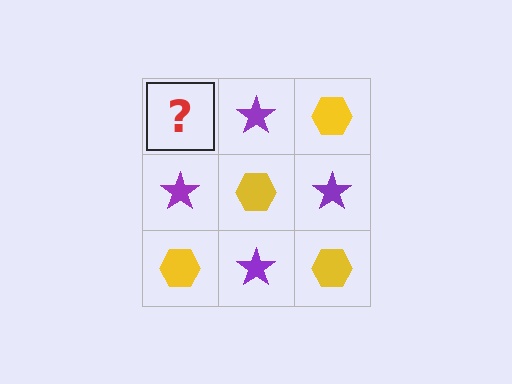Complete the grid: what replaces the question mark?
The question mark should be replaced with a yellow hexagon.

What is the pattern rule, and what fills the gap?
The rule is that it alternates yellow hexagon and purple star in a checkerboard pattern. The gap should be filled with a yellow hexagon.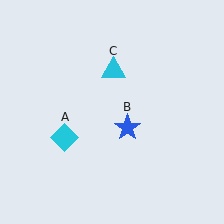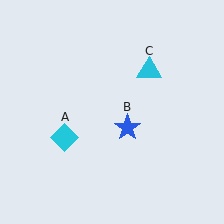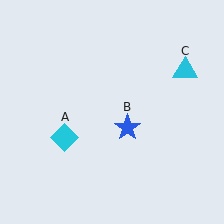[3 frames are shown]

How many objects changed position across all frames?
1 object changed position: cyan triangle (object C).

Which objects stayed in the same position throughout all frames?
Cyan diamond (object A) and blue star (object B) remained stationary.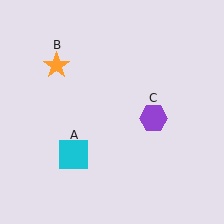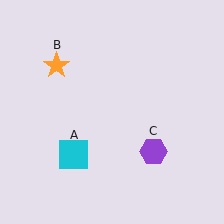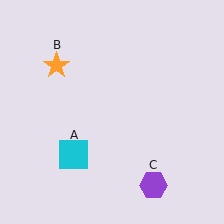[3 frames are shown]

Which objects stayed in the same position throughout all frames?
Cyan square (object A) and orange star (object B) remained stationary.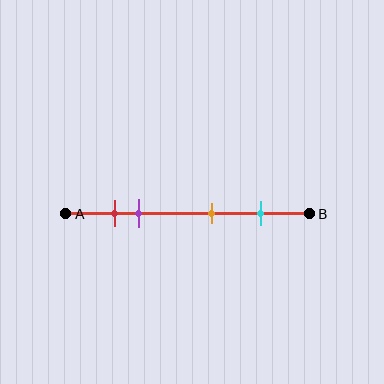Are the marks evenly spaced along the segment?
No, the marks are not evenly spaced.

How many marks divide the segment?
There are 4 marks dividing the segment.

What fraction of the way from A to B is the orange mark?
The orange mark is approximately 60% (0.6) of the way from A to B.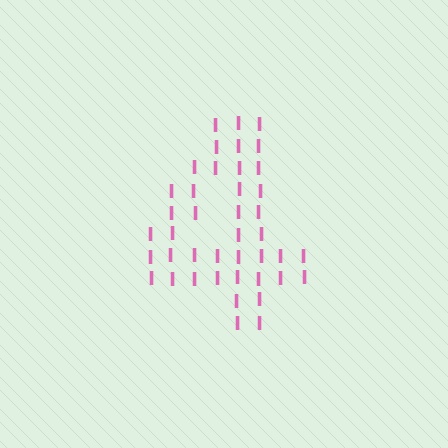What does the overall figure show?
The overall figure shows the digit 4.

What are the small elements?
The small elements are letter I's.